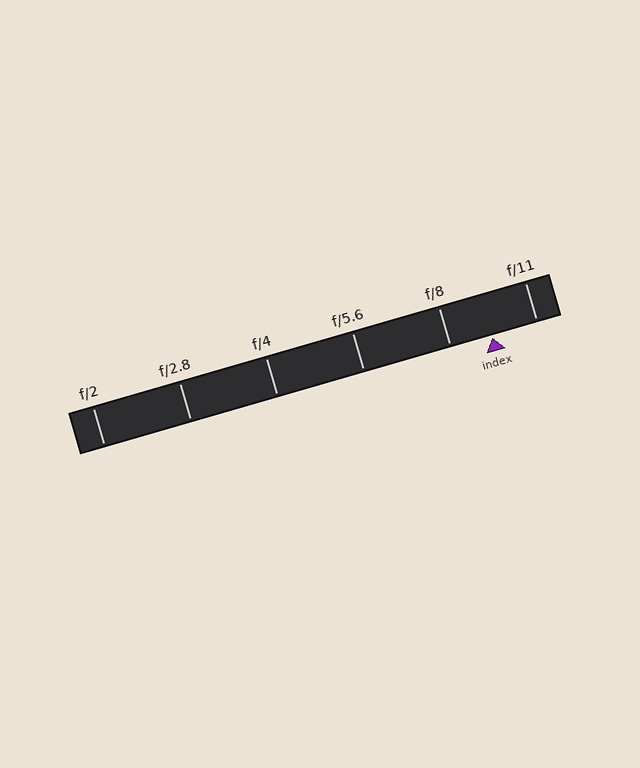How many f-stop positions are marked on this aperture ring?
There are 6 f-stop positions marked.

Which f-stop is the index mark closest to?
The index mark is closest to f/8.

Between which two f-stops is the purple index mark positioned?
The index mark is between f/8 and f/11.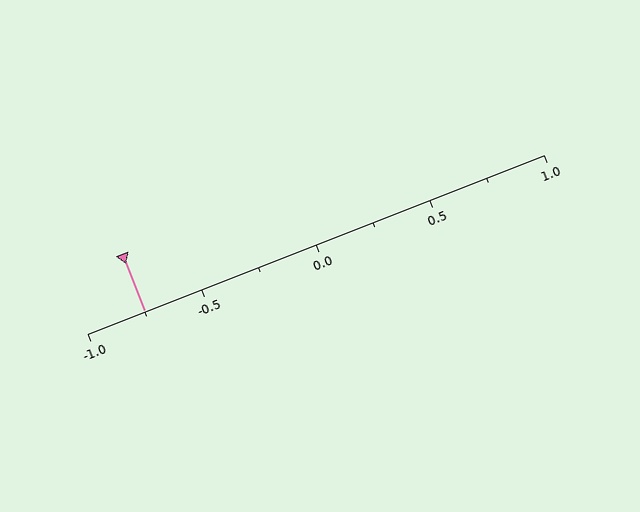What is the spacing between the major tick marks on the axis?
The major ticks are spaced 0.5 apart.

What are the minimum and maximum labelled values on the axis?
The axis runs from -1.0 to 1.0.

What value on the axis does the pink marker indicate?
The marker indicates approximately -0.75.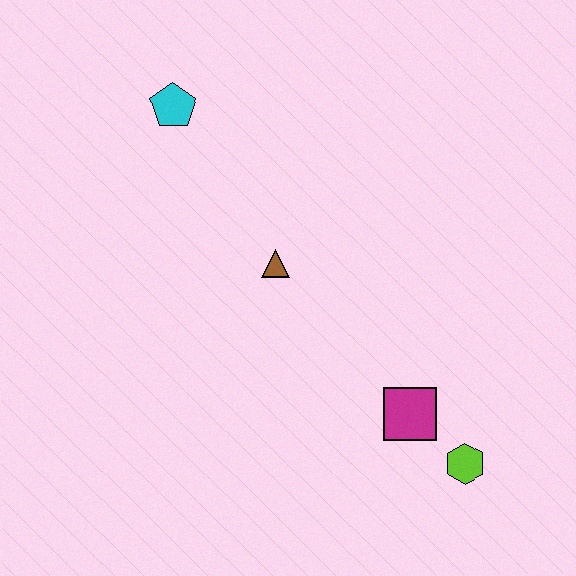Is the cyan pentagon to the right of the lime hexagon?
No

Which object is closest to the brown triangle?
The cyan pentagon is closest to the brown triangle.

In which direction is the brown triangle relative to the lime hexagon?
The brown triangle is above the lime hexagon.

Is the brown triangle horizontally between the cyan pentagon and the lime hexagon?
Yes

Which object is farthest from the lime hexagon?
The cyan pentagon is farthest from the lime hexagon.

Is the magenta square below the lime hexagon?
No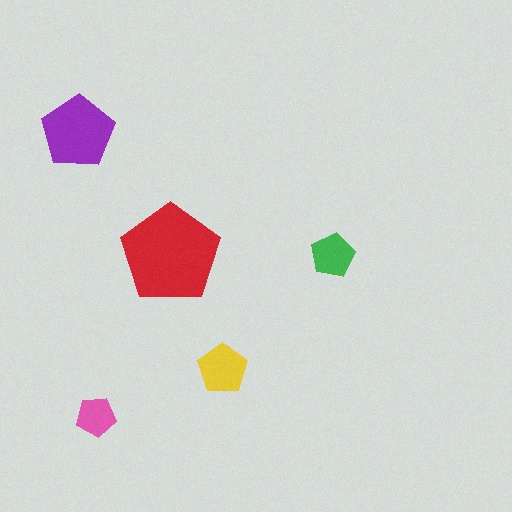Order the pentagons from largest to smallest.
the red one, the purple one, the yellow one, the green one, the pink one.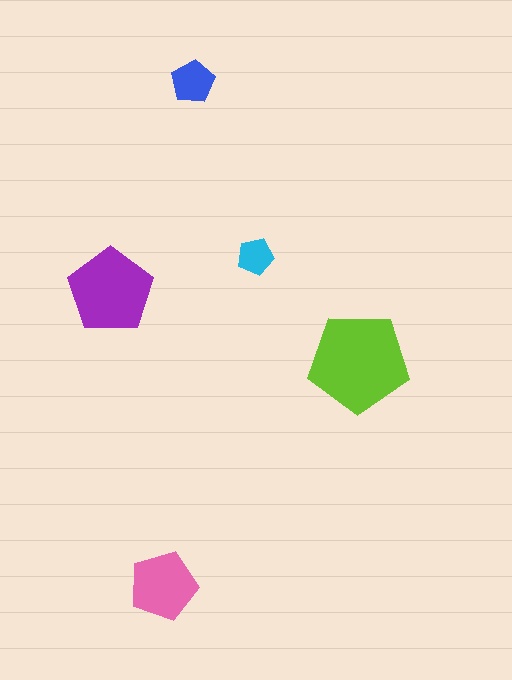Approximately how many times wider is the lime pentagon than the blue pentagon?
About 2.5 times wider.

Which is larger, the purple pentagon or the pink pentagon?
The purple one.